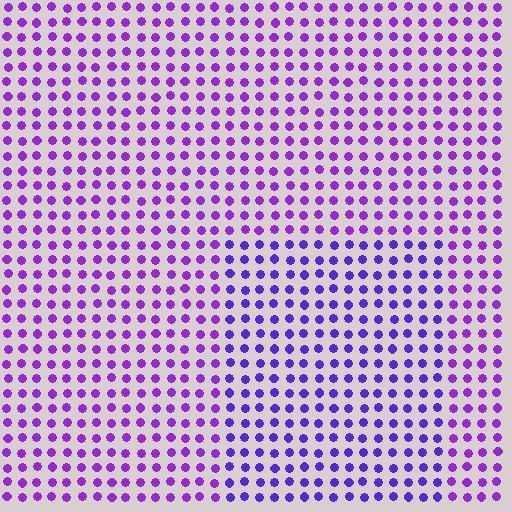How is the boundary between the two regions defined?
The boundary is defined purely by a slight shift in hue (about 24 degrees). Spacing, size, and orientation are identical on both sides.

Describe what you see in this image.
The image is filled with small purple elements in a uniform arrangement. A rectangle-shaped region is visible where the elements are tinted to a slightly different hue, forming a subtle color boundary.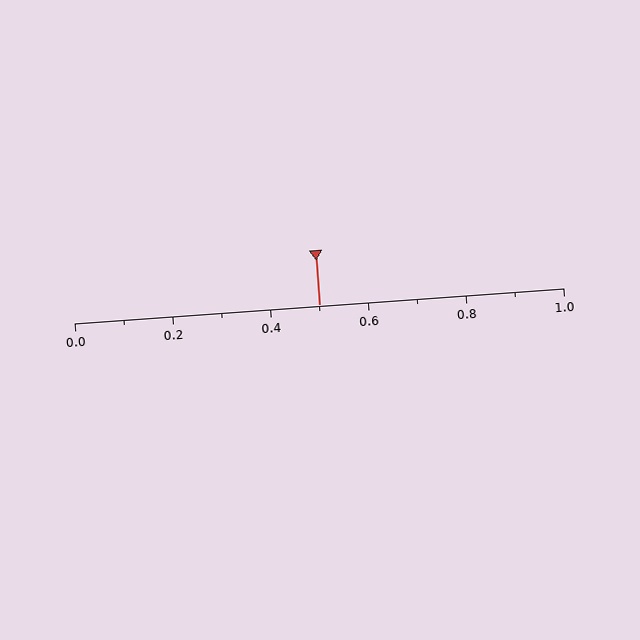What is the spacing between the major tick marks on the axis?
The major ticks are spaced 0.2 apart.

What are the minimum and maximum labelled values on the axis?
The axis runs from 0.0 to 1.0.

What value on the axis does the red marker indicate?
The marker indicates approximately 0.5.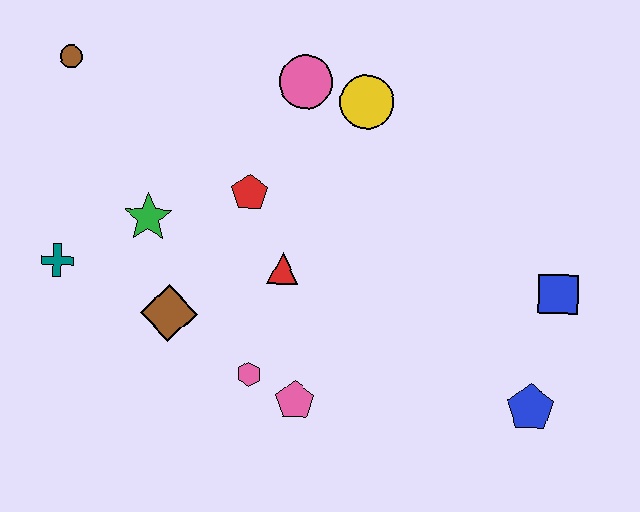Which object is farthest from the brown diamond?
The blue square is farthest from the brown diamond.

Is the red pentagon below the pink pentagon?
No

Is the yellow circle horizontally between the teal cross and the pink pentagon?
No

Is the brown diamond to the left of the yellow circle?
Yes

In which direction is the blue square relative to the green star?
The blue square is to the right of the green star.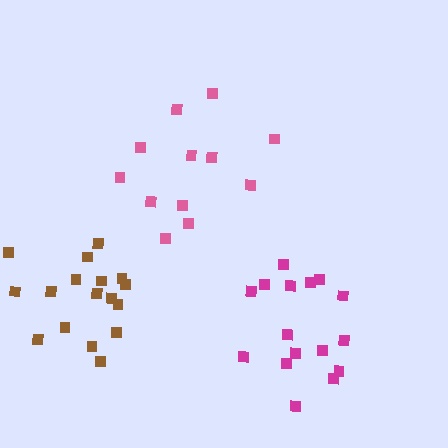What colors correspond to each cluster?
The clusters are colored: magenta, pink, brown.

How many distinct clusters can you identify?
There are 3 distinct clusters.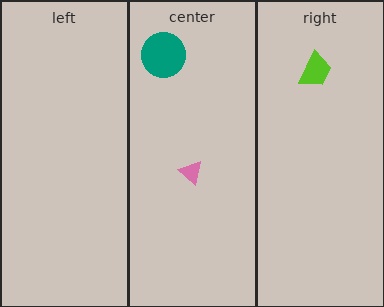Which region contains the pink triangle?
The center region.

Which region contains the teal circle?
The center region.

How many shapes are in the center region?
2.